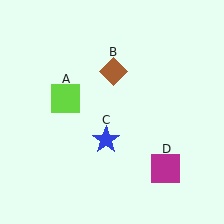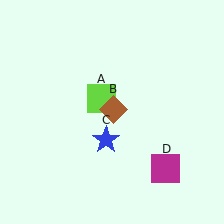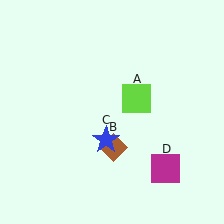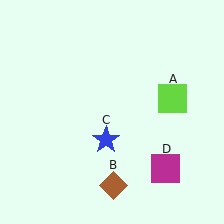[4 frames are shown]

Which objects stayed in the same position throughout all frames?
Blue star (object C) and magenta square (object D) remained stationary.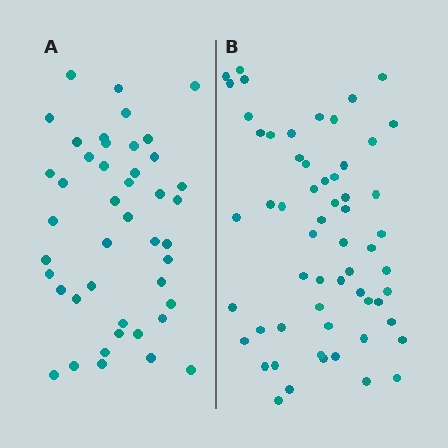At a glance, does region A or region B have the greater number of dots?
Region B (the right region) has more dots.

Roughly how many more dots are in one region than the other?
Region B has approximately 15 more dots than region A.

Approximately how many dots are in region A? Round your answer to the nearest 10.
About 40 dots. (The exact count is 44, which rounds to 40.)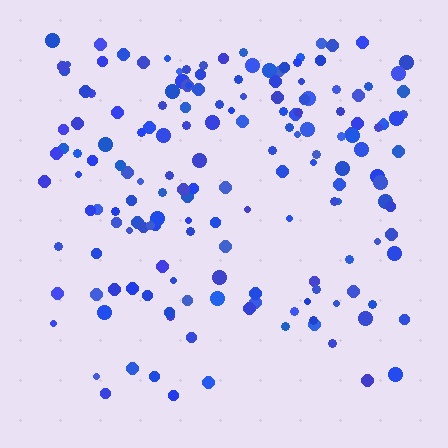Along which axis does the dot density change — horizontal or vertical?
Vertical.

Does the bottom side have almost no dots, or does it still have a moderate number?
Still a moderate number, just noticeably fewer than the top.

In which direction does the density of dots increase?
From bottom to top, with the top side densest.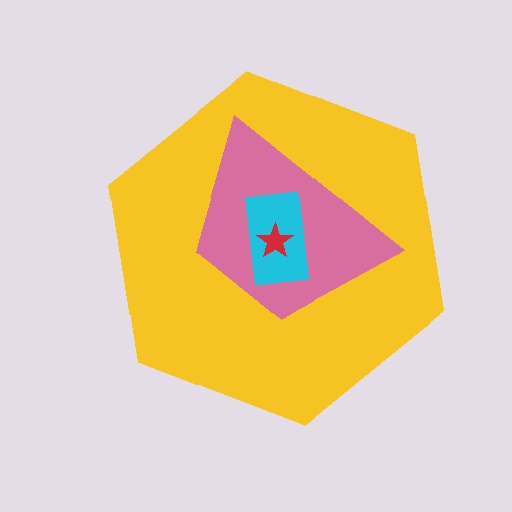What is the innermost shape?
The red star.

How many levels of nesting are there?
4.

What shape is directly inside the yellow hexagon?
The pink trapezoid.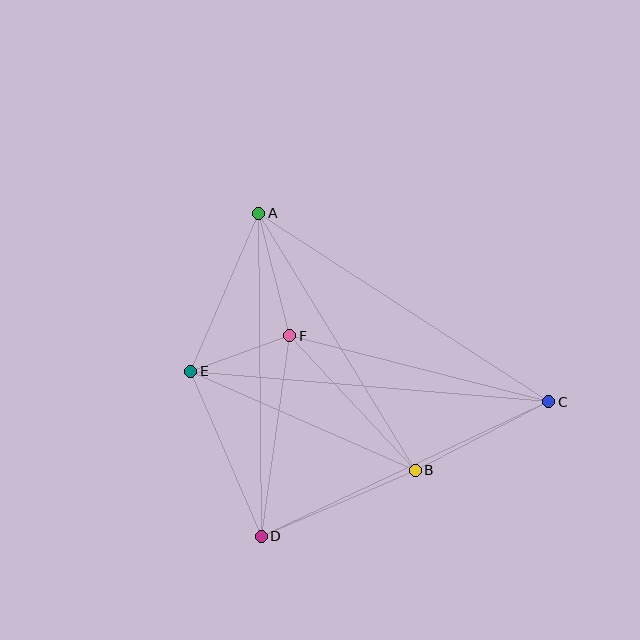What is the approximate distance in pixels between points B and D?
The distance between B and D is approximately 167 pixels.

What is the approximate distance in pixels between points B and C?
The distance between B and C is approximately 150 pixels.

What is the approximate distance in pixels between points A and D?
The distance between A and D is approximately 323 pixels.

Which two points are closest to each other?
Points E and F are closest to each other.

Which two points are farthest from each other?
Points C and E are farthest from each other.